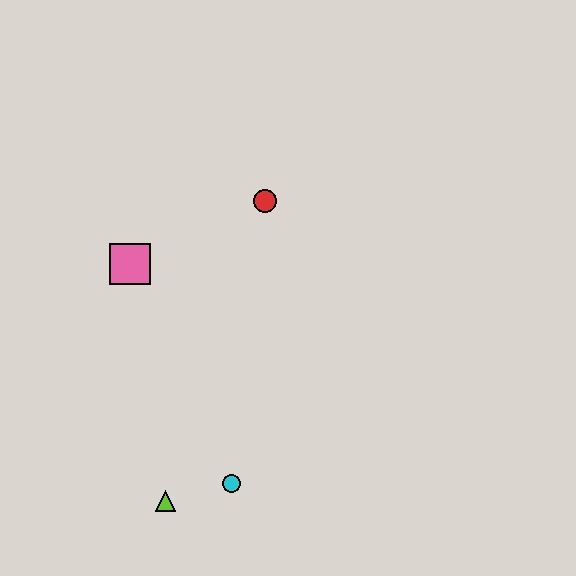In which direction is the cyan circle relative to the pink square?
The cyan circle is below the pink square.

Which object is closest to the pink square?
The red circle is closest to the pink square.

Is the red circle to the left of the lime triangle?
No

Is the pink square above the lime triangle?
Yes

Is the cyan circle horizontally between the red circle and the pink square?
Yes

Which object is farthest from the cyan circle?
The red circle is farthest from the cyan circle.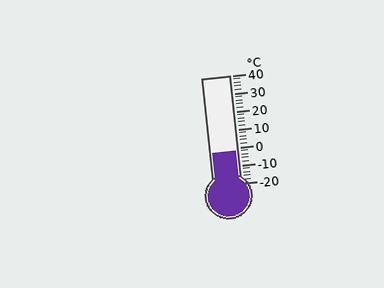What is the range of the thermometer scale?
The thermometer scale ranges from -20°C to 40°C.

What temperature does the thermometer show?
The thermometer shows approximately -2°C.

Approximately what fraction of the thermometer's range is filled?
The thermometer is filled to approximately 30% of its range.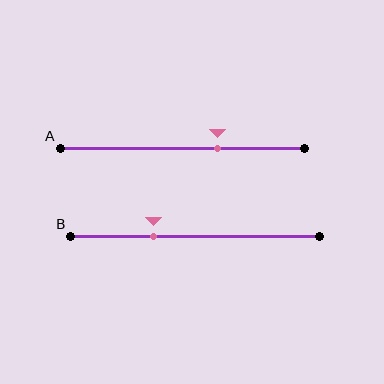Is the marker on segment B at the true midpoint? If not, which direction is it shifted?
No, the marker on segment B is shifted to the left by about 17% of the segment length.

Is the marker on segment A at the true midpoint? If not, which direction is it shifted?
No, the marker on segment A is shifted to the right by about 14% of the segment length.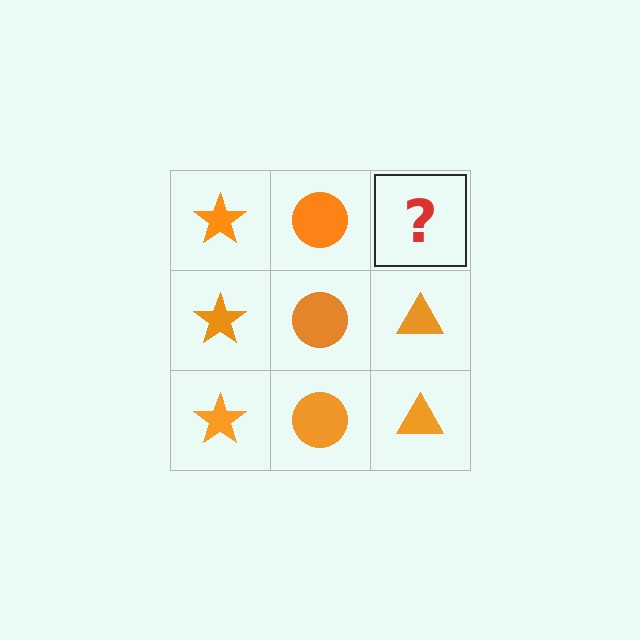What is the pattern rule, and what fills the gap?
The rule is that each column has a consistent shape. The gap should be filled with an orange triangle.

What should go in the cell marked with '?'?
The missing cell should contain an orange triangle.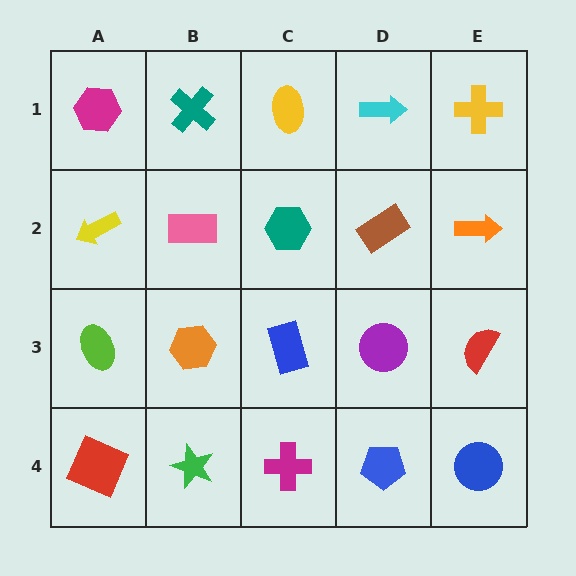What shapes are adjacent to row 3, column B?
A pink rectangle (row 2, column B), a green star (row 4, column B), a lime ellipse (row 3, column A), a blue rectangle (row 3, column C).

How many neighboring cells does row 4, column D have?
3.